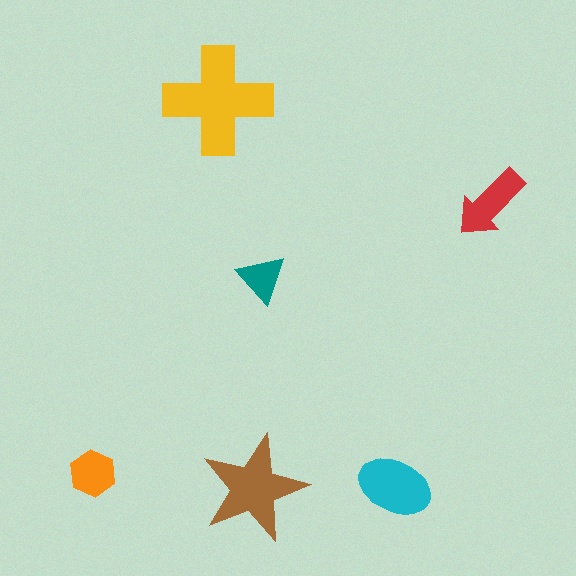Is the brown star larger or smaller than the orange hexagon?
Larger.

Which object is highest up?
The yellow cross is topmost.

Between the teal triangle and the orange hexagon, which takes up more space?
The orange hexagon.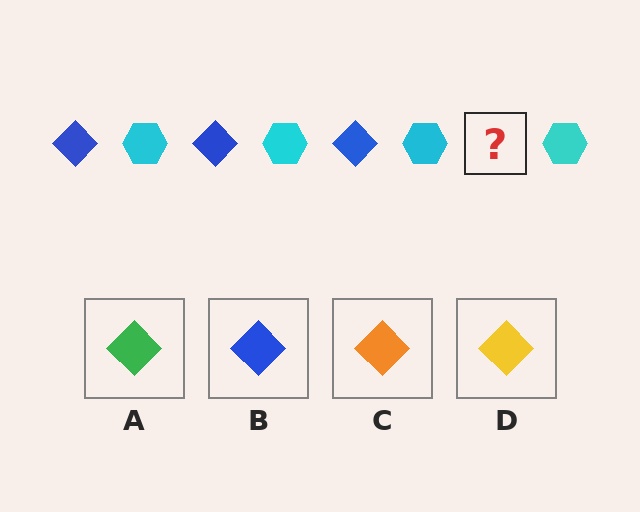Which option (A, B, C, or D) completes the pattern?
B.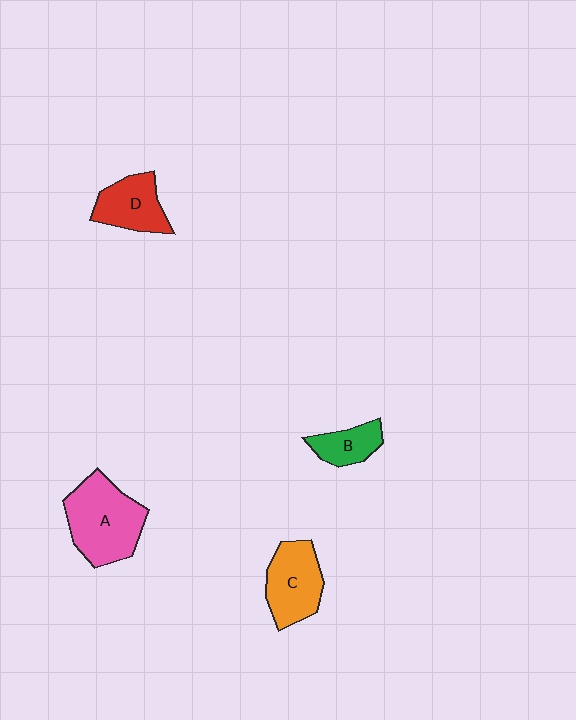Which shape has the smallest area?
Shape B (green).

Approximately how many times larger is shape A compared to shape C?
Approximately 1.4 times.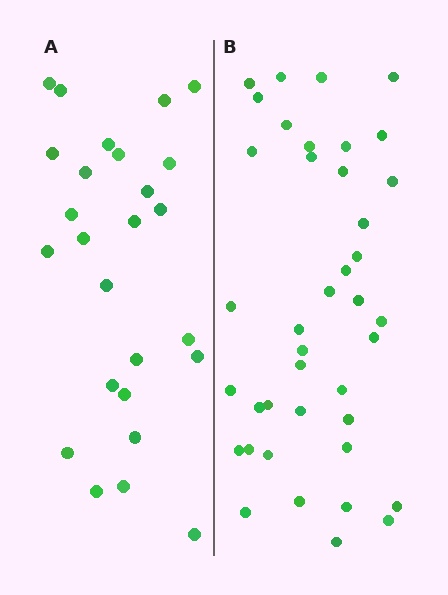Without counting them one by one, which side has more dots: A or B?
Region B (the right region) has more dots.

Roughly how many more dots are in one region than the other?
Region B has approximately 15 more dots than region A.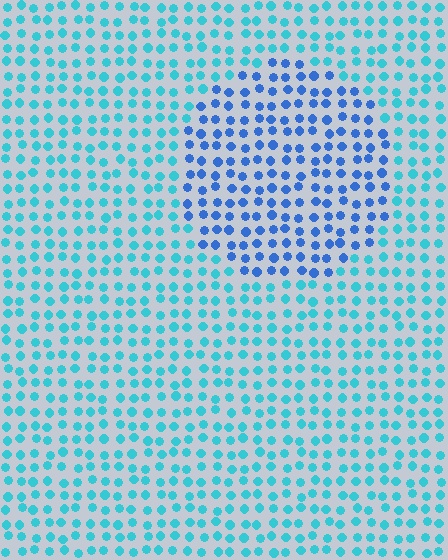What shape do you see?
I see a circle.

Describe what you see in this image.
The image is filled with small cyan elements in a uniform arrangement. A circle-shaped region is visible where the elements are tinted to a slightly different hue, forming a subtle color boundary.